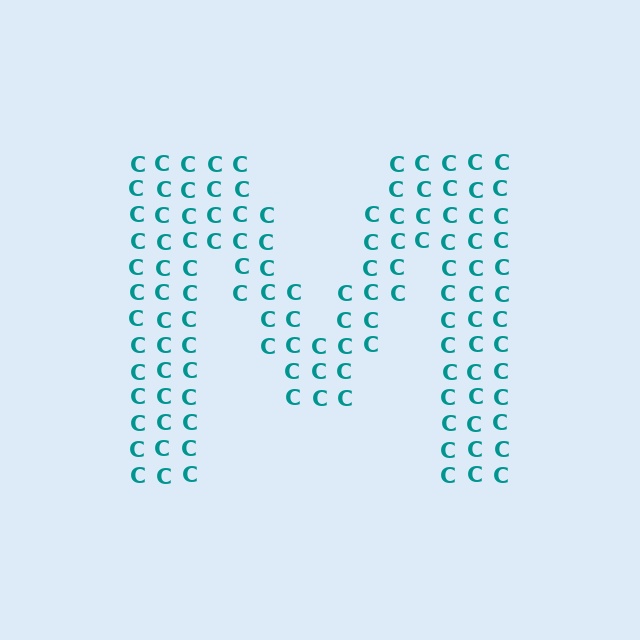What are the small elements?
The small elements are letter C's.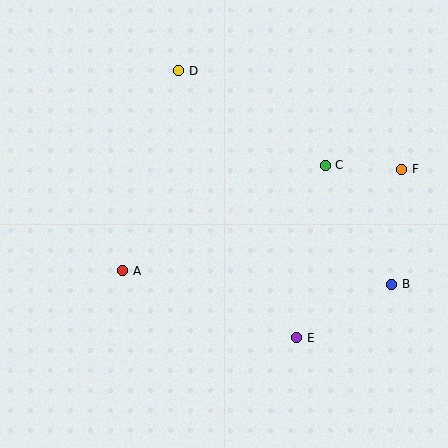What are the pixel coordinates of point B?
Point B is at (392, 284).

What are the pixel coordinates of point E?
Point E is at (297, 338).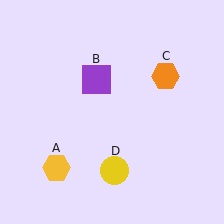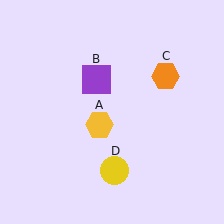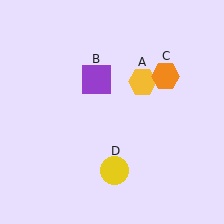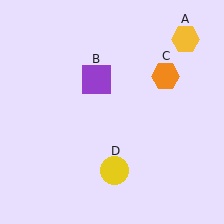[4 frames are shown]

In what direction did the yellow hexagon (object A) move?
The yellow hexagon (object A) moved up and to the right.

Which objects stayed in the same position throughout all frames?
Purple square (object B) and orange hexagon (object C) and yellow circle (object D) remained stationary.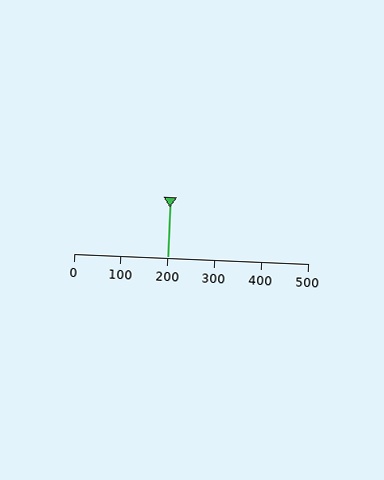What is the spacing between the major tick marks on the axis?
The major ticks are spaced 100 apart.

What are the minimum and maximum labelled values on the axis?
The axis runs from 0 to 500.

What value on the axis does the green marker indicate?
The marker indicates approximately 200.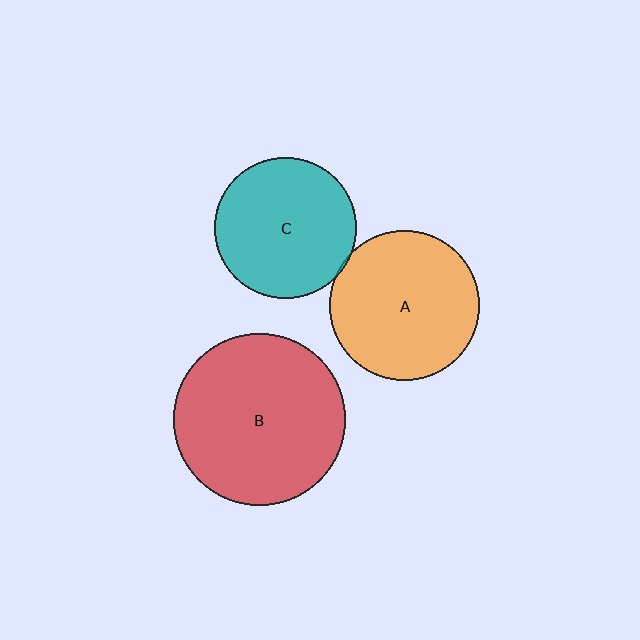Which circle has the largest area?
Circle B (red).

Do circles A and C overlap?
Yes.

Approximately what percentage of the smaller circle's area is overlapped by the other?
Approximately 5%.